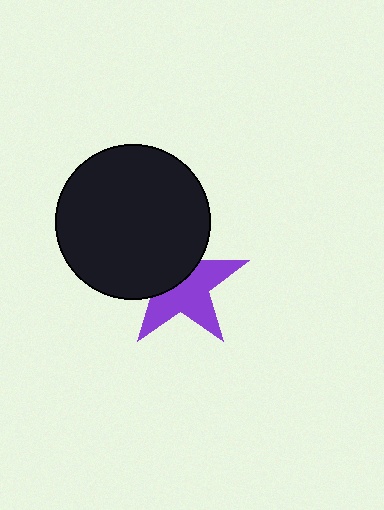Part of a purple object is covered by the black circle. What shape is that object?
It is a star.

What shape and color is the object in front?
The object in front is a black circle.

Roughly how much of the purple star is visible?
About half of it is visible (roughly 57%).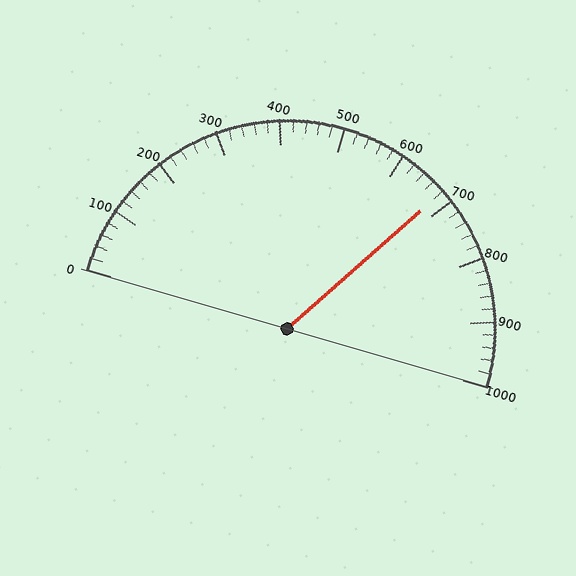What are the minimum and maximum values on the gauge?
The gauge ranges from 0 to 1000.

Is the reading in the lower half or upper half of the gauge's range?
The reading is in the upper half of the range (0 to 1000).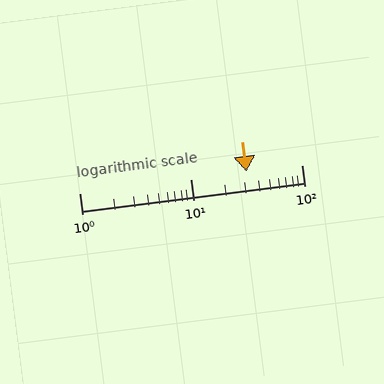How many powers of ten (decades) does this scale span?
The scale spans 2 decades, from 1 to 100.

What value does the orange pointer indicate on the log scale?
The pointer indicates approximately 32.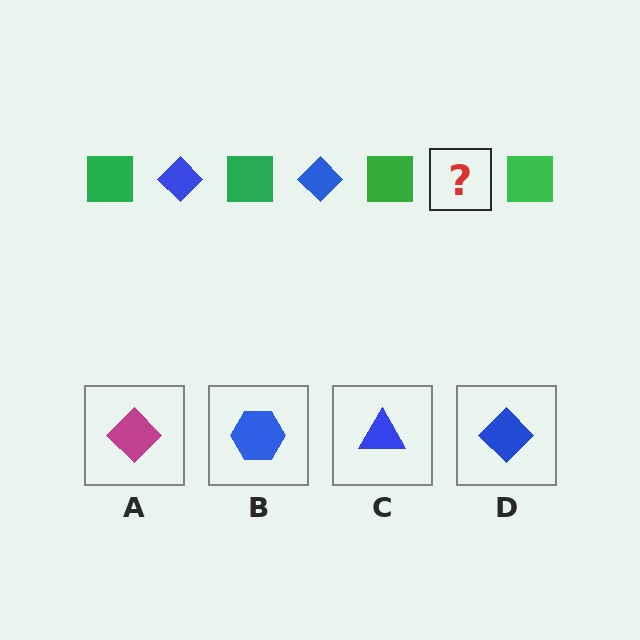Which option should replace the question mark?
Option D.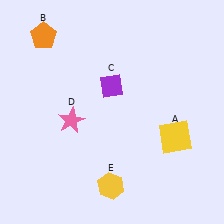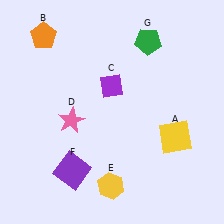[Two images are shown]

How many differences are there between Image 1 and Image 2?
There are 2 differences between the two images.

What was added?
A purple square (F), a green pentagon (G) were added in Image 2.